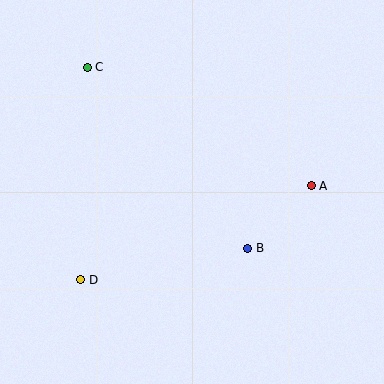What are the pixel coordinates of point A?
Point A is at (311, 186).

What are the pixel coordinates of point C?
Point C is at (87, 67).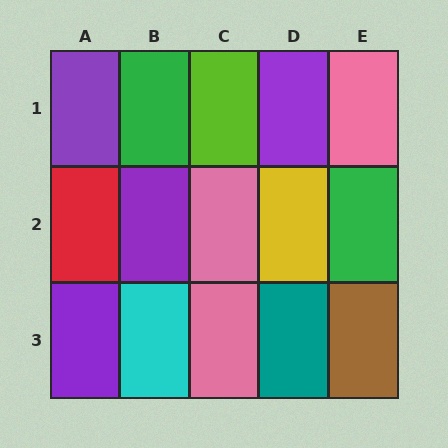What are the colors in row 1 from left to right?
Purple, green, lime, purple, pink.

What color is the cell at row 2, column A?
Red.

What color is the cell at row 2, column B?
Purple.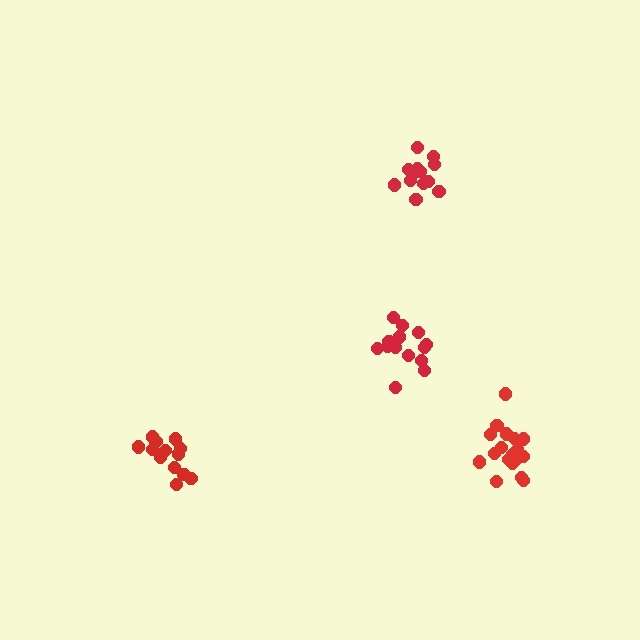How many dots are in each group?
Group 1: 14 dots, Group 2: 14 dots, Group 3: 18 dots, Group 4: 13 dots (59 total).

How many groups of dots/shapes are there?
There are 4 groups.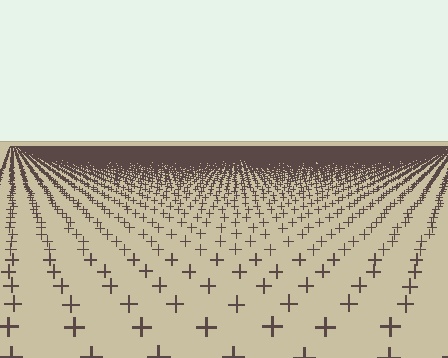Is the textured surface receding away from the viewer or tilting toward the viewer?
The surface is receding away from the viewer. Texture elements get smaller and denser toward the top.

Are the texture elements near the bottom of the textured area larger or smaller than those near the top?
Larger. Near the bottom, elements are closer to the viewer and appear at a bigger on-screen size.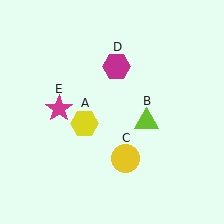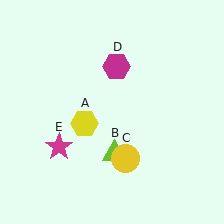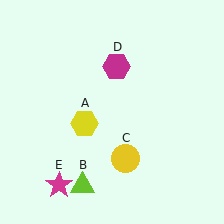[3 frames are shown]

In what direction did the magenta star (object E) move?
The magenta star (object E) moved down.